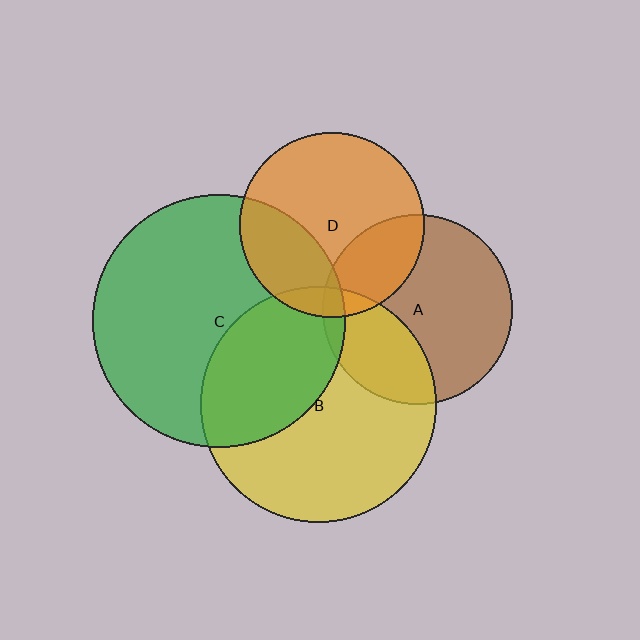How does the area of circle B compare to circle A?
Approximately 1.5 times.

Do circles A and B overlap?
Yes.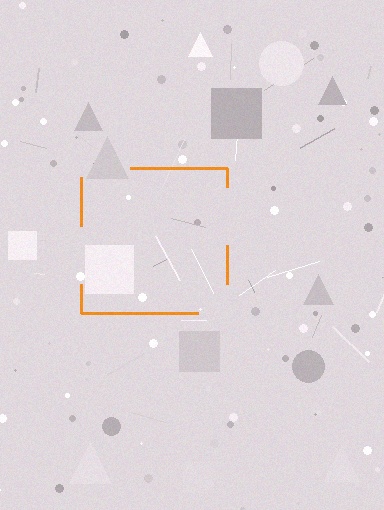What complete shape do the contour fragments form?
The contour fragments form a square.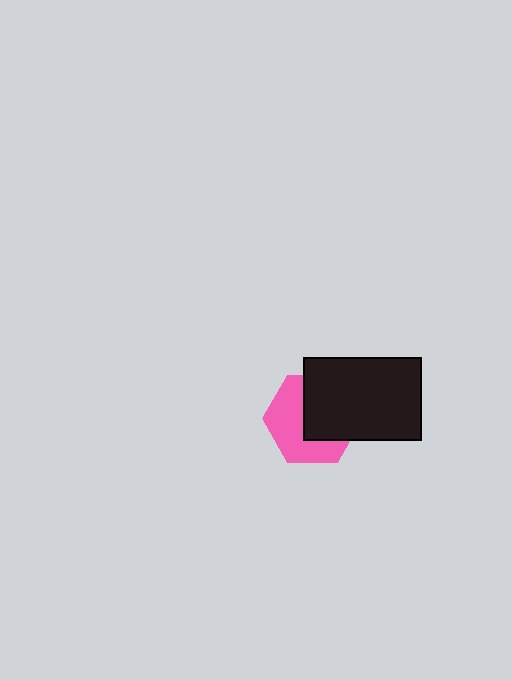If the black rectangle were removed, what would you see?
You would see the complete pink hexagon.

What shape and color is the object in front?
The object in front is a black rectangle.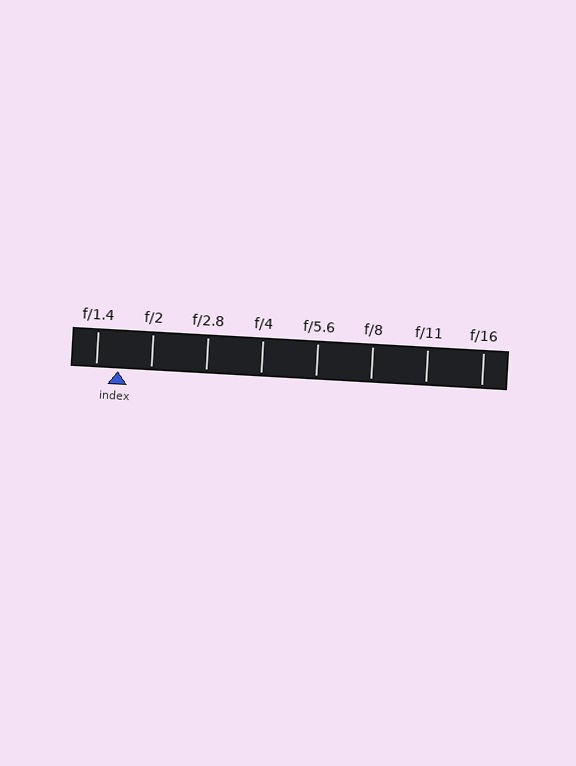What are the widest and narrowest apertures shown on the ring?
The widest aperture shown is f/1.4 and the narrowest is f/16.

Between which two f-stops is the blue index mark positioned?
The index mark is between f/1.4 and f/2.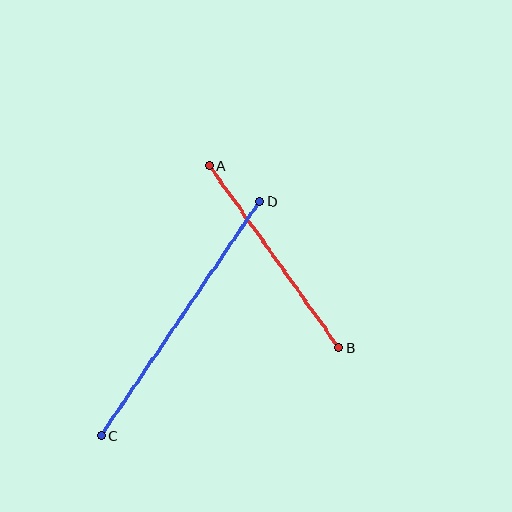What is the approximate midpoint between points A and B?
The midpoint is at approximately (274, 257) pixels.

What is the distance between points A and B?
The distance is approximately 223 pixels.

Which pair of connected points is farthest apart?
Points C and D are farthest apart.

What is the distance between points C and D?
The distance is approximately 283 pixels.